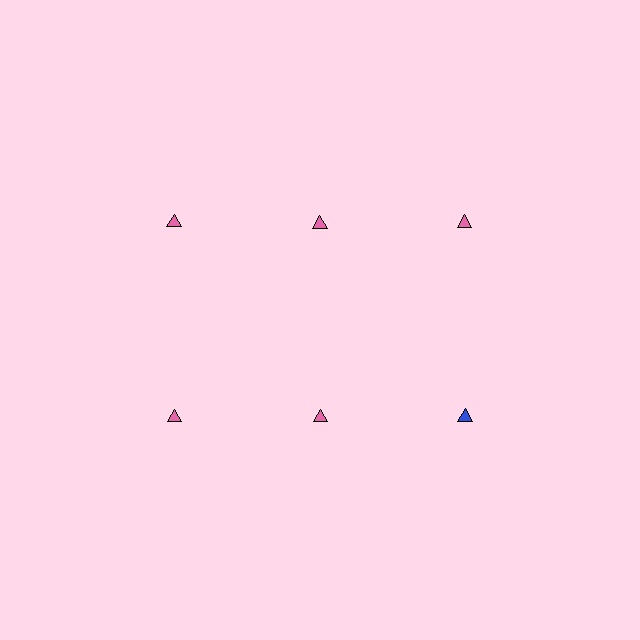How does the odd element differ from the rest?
It has a different color: blue instead of pink.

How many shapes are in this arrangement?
There are 6 shapes arranged in a grid pattern.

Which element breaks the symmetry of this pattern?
The blue triangle in the second row, center column breaks the symmetry. All other shapes are pink triangles.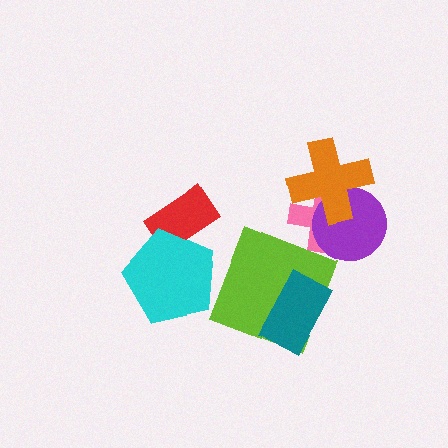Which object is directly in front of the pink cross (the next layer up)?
The purple circle is directly in front of the pink cross.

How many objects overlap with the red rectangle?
1 object overlaps with the red rectangle.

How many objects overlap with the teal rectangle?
1 object overlaps with the teal rectangle.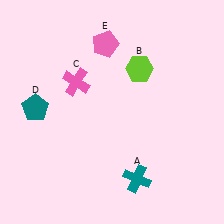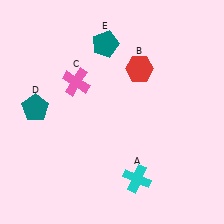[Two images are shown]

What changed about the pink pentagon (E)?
In Image 1, E is pink. In Image 2, it changed to teal.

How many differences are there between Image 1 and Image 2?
There are 3 differences between the two images.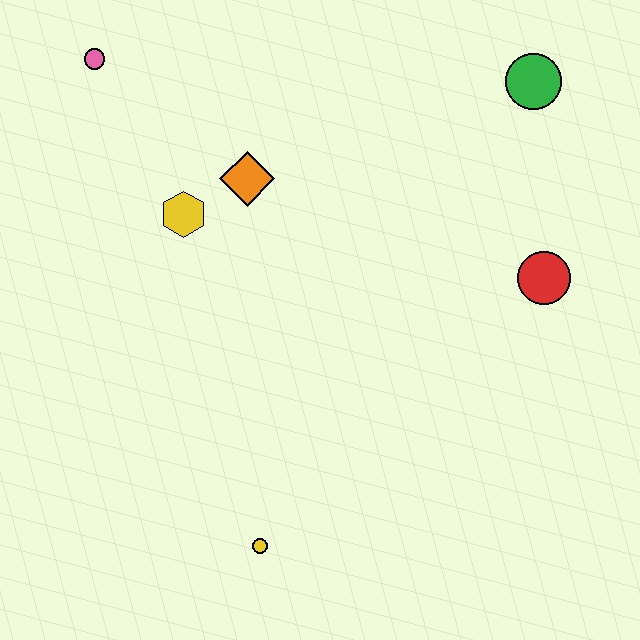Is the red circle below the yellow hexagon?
Yes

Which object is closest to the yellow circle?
The yellow hexagon is closest to the yellow circle.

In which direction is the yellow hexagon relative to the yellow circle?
The yellow hexagon is above the yellow circle.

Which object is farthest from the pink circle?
The yellow circle is farthest from the pink circle.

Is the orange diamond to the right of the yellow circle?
No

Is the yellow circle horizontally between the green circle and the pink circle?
Yes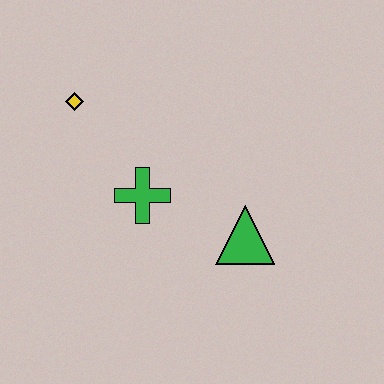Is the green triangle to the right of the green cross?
Yes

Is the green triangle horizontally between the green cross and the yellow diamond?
No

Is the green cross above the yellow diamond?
No